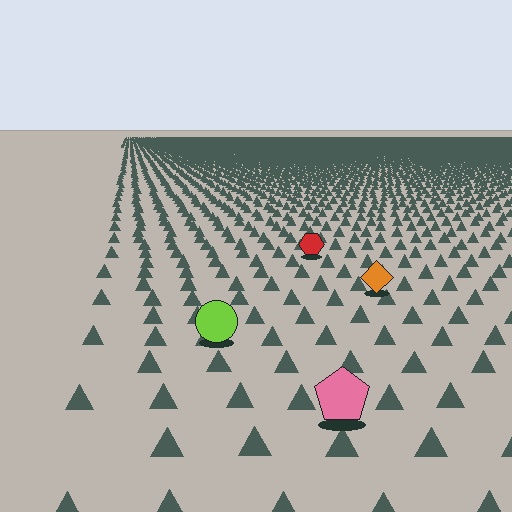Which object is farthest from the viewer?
The red hexagon is farthest from the viewer. It appears smaller and the ground texture around it is denser.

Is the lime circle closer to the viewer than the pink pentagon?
No. The pink pentagon is closer — you can tell from the texture gradient: the ground texture is coarser near it.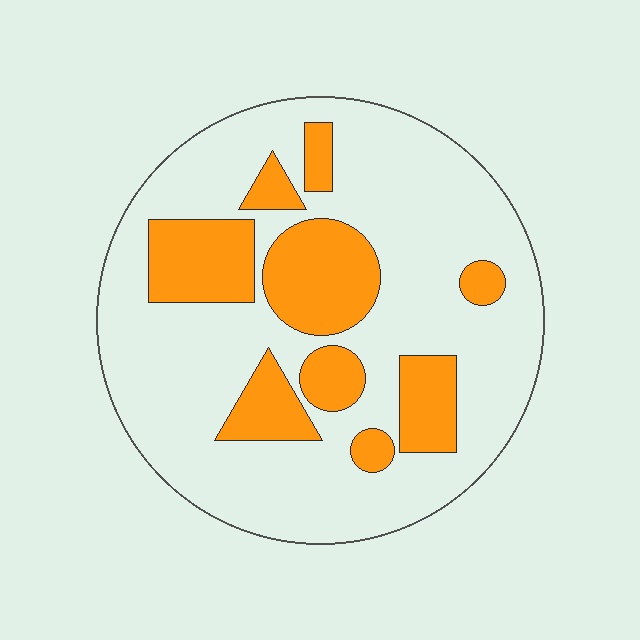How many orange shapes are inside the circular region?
9.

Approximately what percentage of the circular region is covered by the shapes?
Approximately 25%.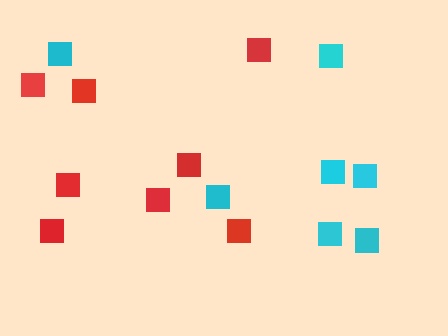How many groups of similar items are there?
There are 2 groups: one group of cyan squares (7) and one group of red squares (8).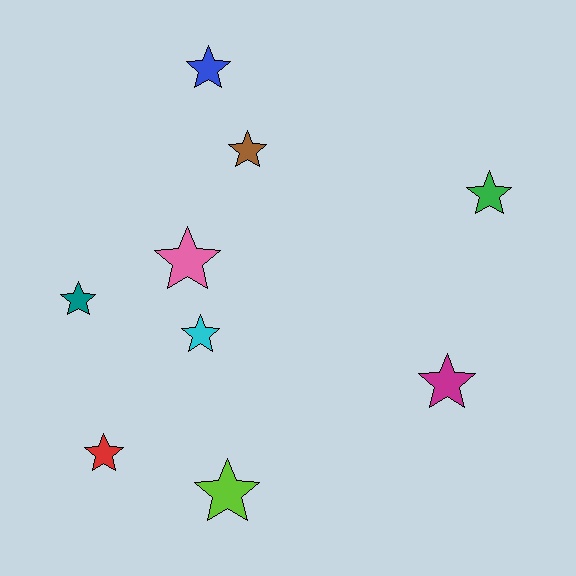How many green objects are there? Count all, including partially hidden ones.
There is 1 green object.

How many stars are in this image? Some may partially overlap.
There are 9 stars.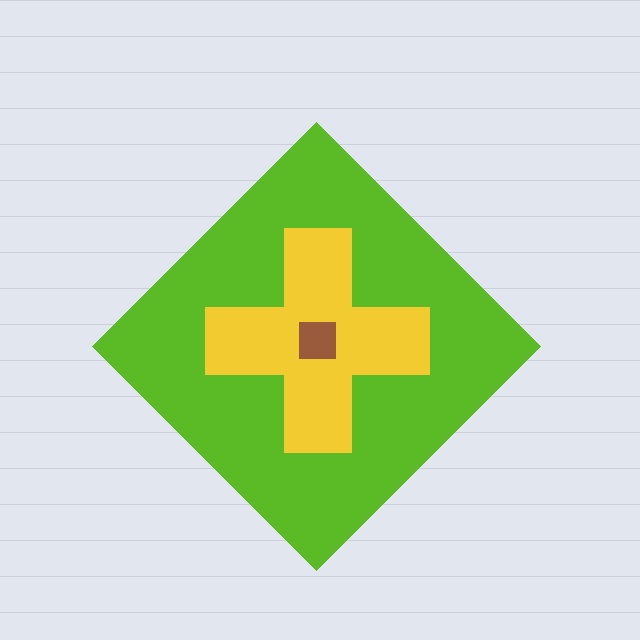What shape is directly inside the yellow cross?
The brown square.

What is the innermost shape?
The brown square.